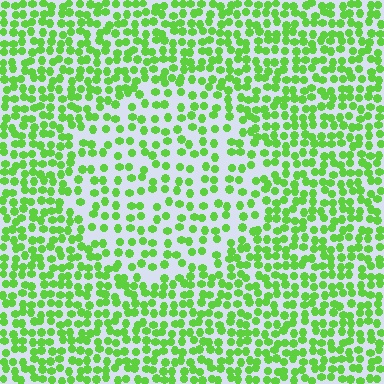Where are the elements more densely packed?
The elements are more densely packed outside the circle boundary.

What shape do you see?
I see a circle.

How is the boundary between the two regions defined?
The boundary is defined by a change in element density (approximately 1.7x ratio). All elements are the same color, size, and shape.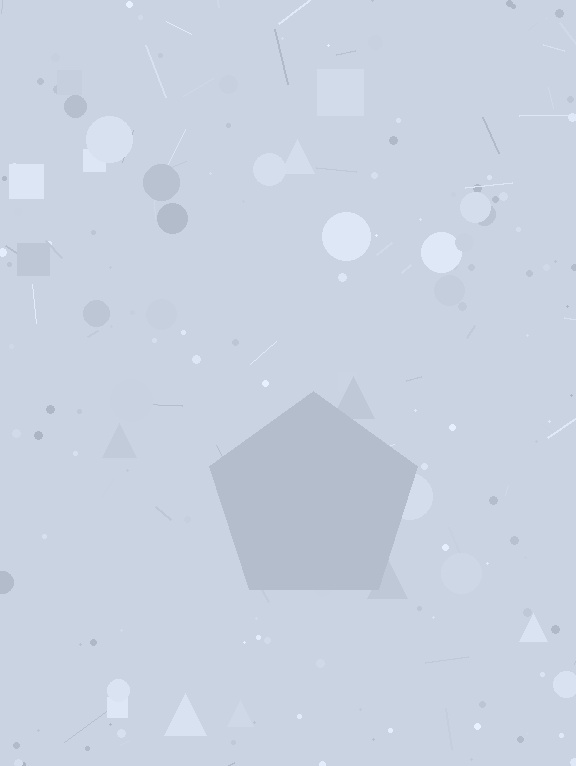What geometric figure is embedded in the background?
A pentagon is embedded in the background.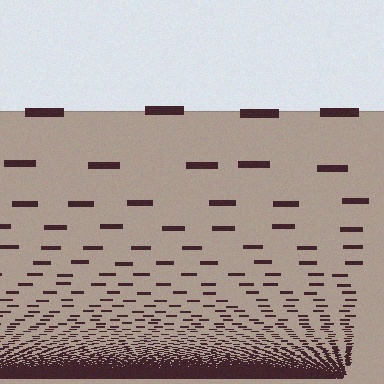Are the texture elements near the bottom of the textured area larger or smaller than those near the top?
Smaller. The gradient is inverted — elements near the bottom are smaller and denser.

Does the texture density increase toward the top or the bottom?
Density increases toward the bottom.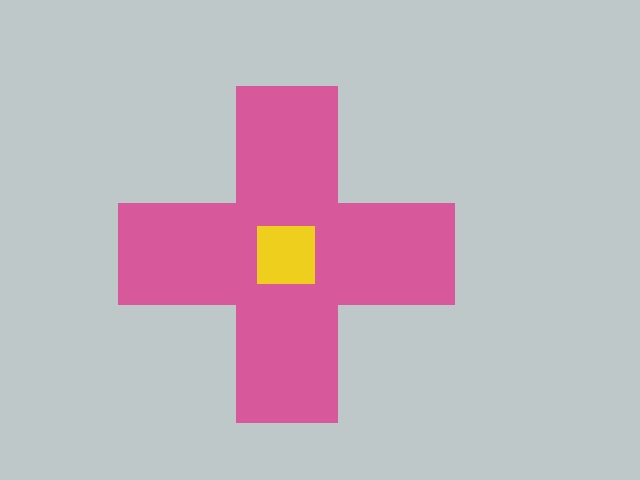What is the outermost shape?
The pink cross.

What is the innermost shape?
The yellow square.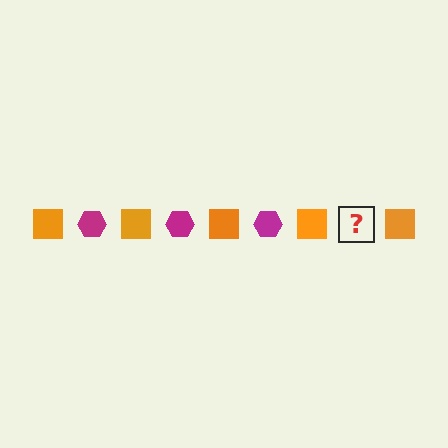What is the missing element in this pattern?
The missing element is a magenta hexagon.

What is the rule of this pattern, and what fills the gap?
The rule is that the pattern alternates between orange square and magenta hexagon. The gap should be filled with a magenta hexagon.